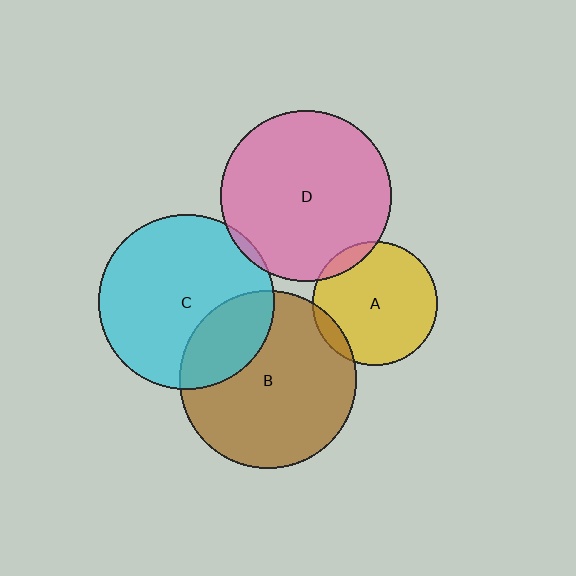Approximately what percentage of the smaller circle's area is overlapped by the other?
Approximately 10%.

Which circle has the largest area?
Circle B (brown).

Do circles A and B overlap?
Yes.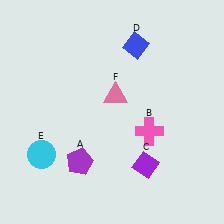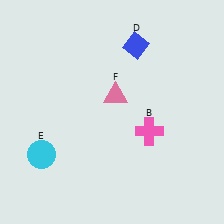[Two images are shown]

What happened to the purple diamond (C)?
The purple diamond (C) was removed in Image 2. It was in the bottom-right area of Image 1.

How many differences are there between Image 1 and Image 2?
There are 2 differences between the two images.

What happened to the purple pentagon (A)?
The purple pentagon (A) was removed in Image 2. It was in the bottom-left area of Image 1.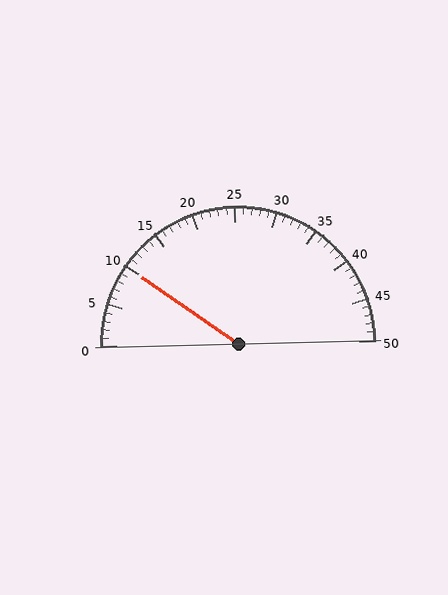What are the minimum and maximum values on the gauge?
The gauge ranges from 0 to 50.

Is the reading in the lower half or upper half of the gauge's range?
The reading is in the lower half of the range (0 to 50).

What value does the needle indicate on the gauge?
The needle indicates approximately 10.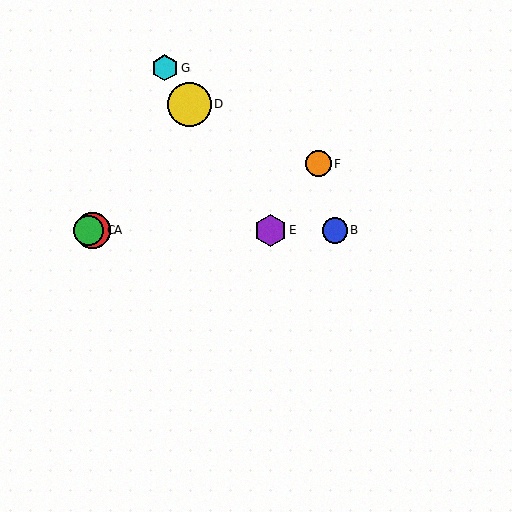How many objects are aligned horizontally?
4 objects (A, B, C, E) are aligned horizontally.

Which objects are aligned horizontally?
Objects A, B, C, E are aligned horizontally.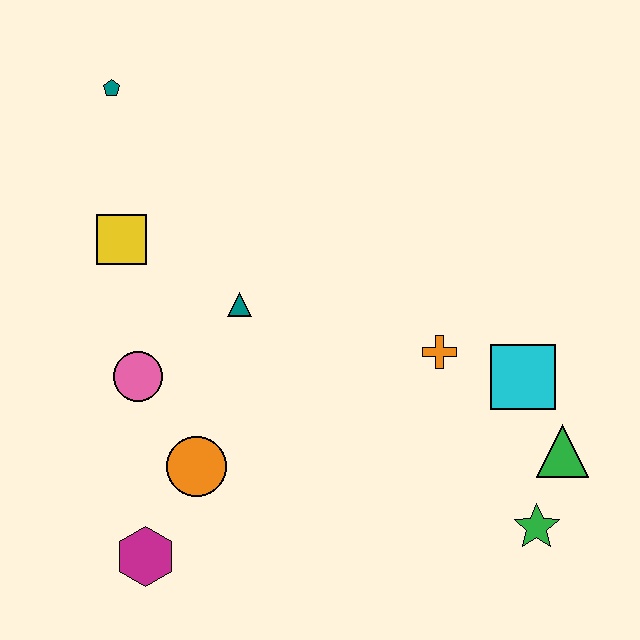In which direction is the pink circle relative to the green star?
The pink circle is to the left of the green star.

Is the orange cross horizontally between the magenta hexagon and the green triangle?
Yes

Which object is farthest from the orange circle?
The teal pentagon is farthest from the orange circle.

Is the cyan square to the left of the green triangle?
Yes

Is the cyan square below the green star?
No